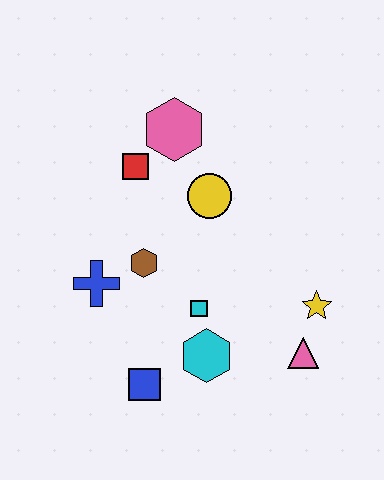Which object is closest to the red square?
The pink hexagon is closest to the red square.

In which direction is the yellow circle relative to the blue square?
The yellow circle is above the blue square.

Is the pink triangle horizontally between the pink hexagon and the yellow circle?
No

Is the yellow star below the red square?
Yes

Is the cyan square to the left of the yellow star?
Yes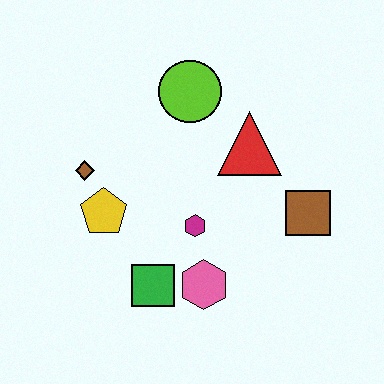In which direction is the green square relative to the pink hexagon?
The green square is to the left of the pink hexagon.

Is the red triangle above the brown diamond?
Yes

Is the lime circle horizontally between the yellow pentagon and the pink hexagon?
Yes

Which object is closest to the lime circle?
The red triangle is closest to the lime circle.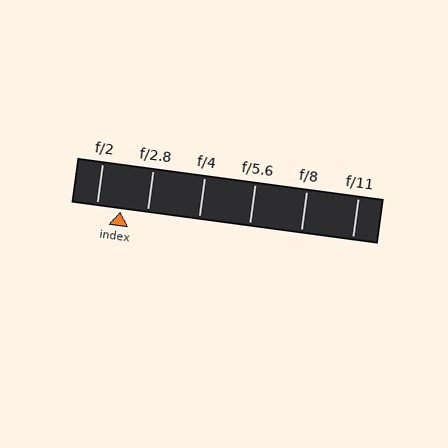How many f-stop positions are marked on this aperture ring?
There are 6 f-stop positions marked.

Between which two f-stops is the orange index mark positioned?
The index mark is between f/2 and f/2.8.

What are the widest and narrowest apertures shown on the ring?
The widest aperture shown is f/2 and the narrowest is f/11.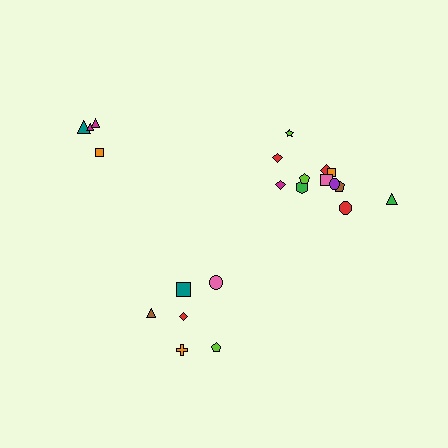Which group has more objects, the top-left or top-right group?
The top-right group.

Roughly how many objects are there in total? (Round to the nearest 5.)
Roughly 20 objects in total.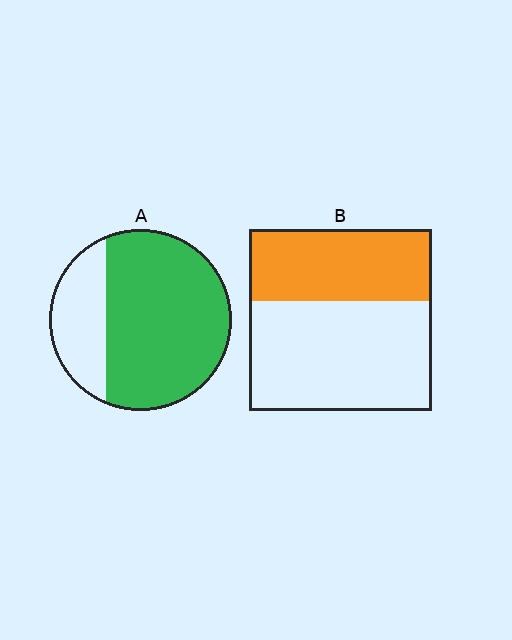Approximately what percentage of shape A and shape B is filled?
A is approximately 75% and B is approximately 40%.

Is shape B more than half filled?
No.